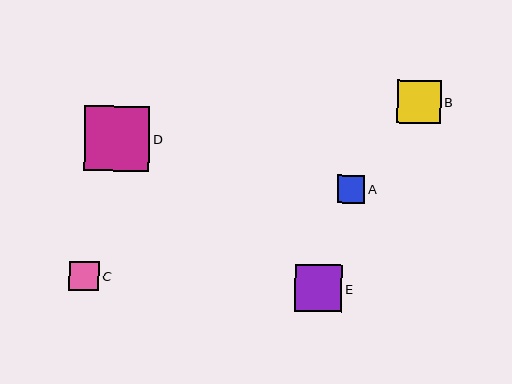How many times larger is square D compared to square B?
Square D is approximately 1.5 times the size of square B.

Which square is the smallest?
Square A is the smallest with a size of approximately 28 pixels.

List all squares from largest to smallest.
From largest to smallest: D, E, B, C, A.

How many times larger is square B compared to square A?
Square B is approximately 1.6 times the size of square A.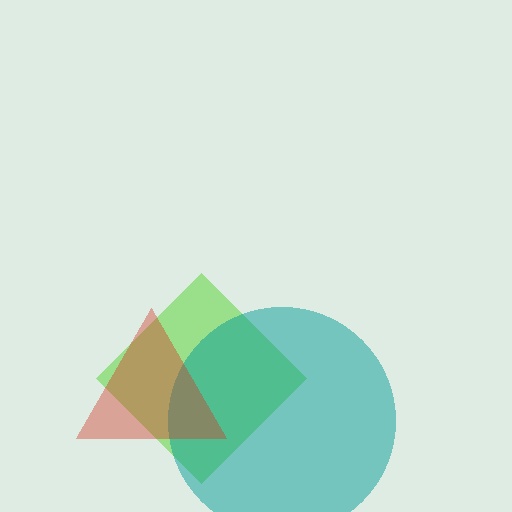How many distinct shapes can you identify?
There are 3 distinct shapes: a lime diamond, a teal circle, a red triangle.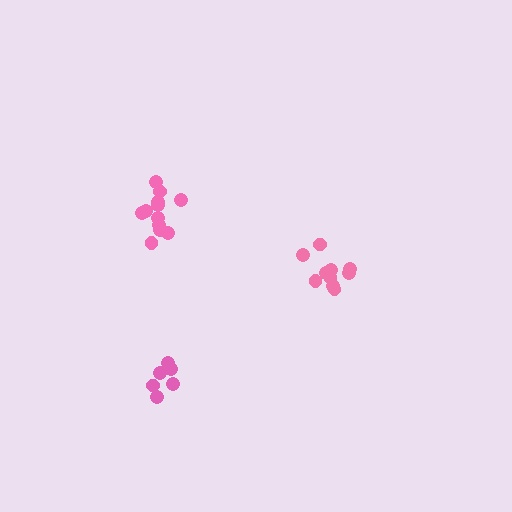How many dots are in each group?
Group 1: 12 dots, Group 2: 6 dots, Group 3: 10 dots (28 total).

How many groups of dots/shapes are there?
There are 3 groups.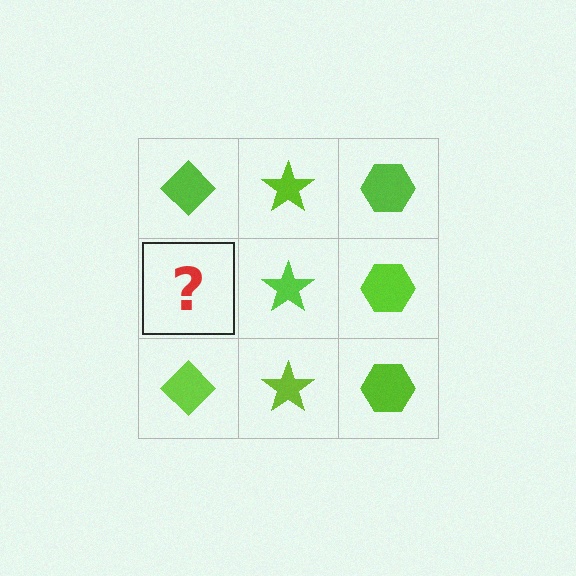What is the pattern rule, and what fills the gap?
The rule is that each column has a consistent shape. The gap should be filled with a lime diamond.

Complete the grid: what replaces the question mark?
The question mark should be replaced with a lime diamond.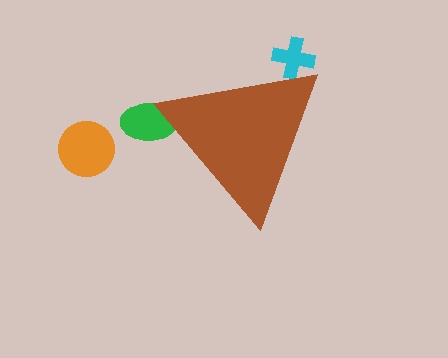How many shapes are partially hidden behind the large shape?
2 shapes are partially hidden.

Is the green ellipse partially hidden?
Yes, the green ellipse is partially hidden behind the brown triangle.